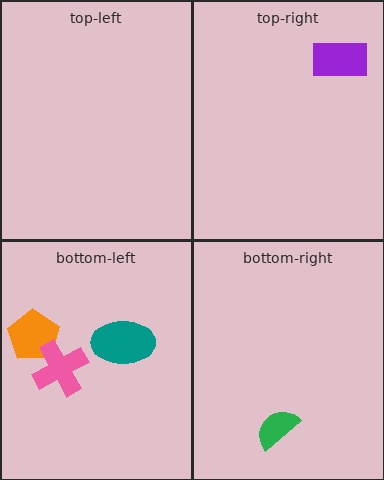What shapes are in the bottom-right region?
The green semicircle.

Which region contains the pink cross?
The bottom-left region.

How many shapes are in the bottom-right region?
1.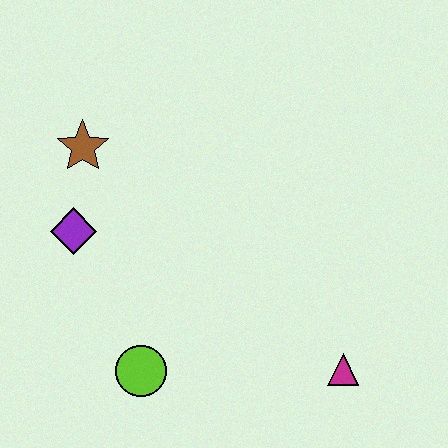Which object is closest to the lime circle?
The purple diamond is closest to the lime circle.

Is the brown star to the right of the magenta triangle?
No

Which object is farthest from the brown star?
The magenta triangle is farthest from the brown star.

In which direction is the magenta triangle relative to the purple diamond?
The magenta triangle is to the right of the purple diamond.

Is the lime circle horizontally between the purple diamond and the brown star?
No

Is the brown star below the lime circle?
No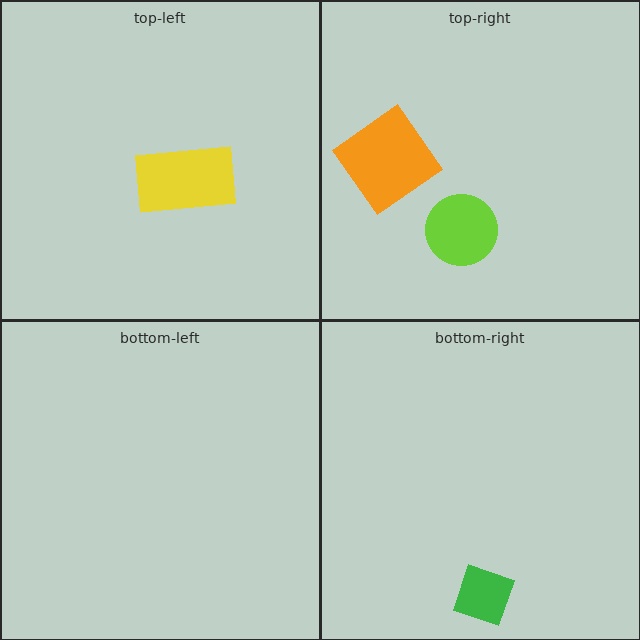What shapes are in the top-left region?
The yellow rectangle.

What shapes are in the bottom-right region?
The green diamond.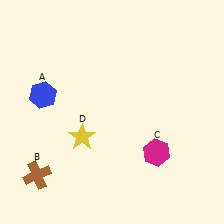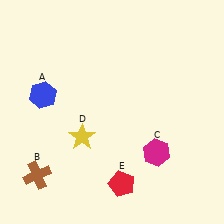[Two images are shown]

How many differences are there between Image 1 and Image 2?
There is 1 difference between the two images.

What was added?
A red pentagon (E) was added in Image 2.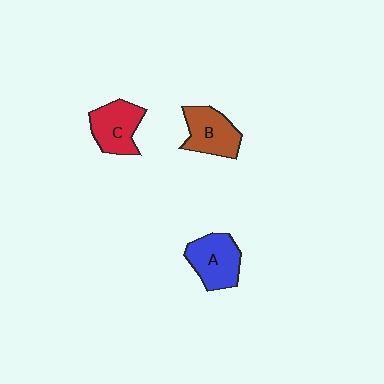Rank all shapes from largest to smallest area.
From largest to smallest: A (blue), B (brown), C (red).